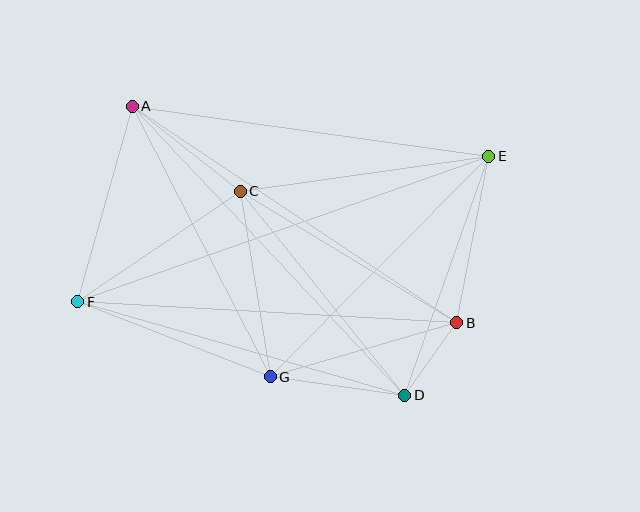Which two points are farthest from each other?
Points E and F are farthest from each other.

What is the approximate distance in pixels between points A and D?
The distance between A and D is approximately 397 pixels.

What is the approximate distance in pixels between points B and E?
The distance between B and E is approximately 169 pixels.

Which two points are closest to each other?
Points B and D are closest to each other.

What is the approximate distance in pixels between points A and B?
The distance between A and B is approximately 390 pixels.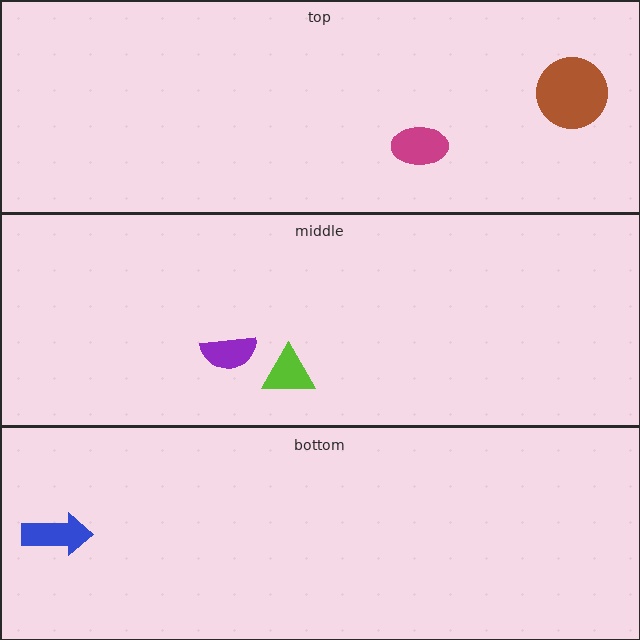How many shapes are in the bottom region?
1.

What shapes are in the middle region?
The lime triangle, the purple semicircle.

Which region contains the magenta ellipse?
The top region.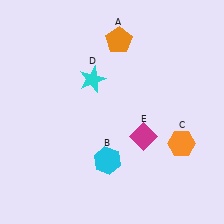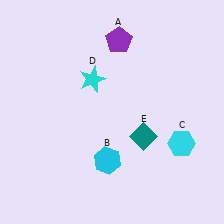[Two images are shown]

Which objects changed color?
A changed from orange to purple. C changed from orange to cyan. E changed from magenta to teal.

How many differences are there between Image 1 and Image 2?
There are 3 differences between the two images.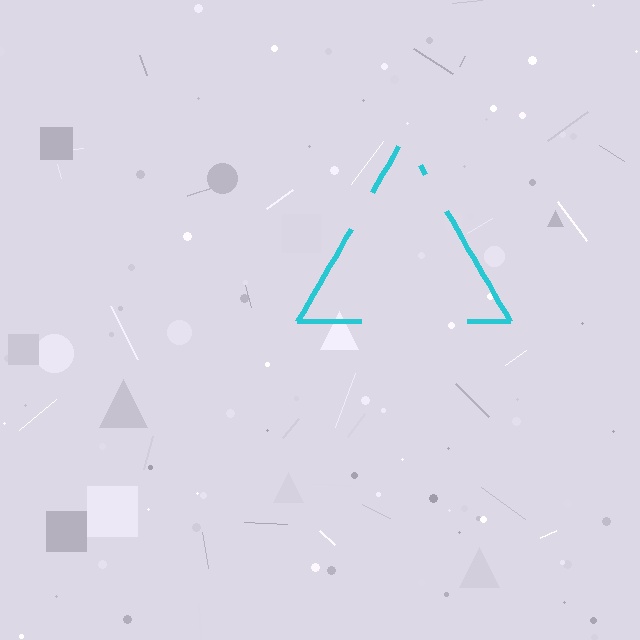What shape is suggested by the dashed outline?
The dashed outline suggests a triangle.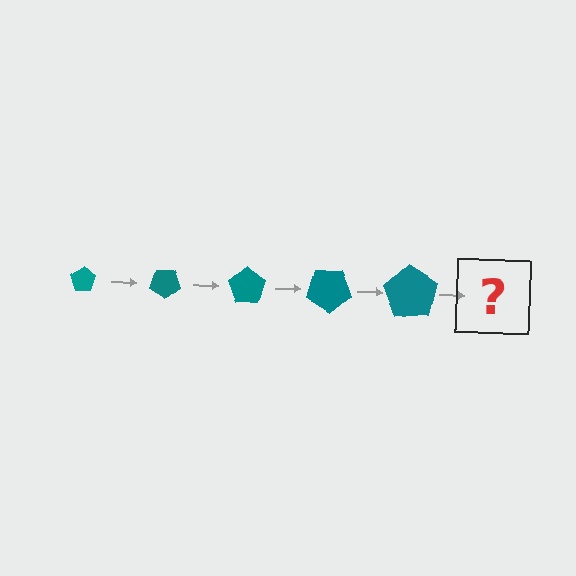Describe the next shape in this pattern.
It should be a pentagon, larger than the previous one and rotated 175 degrees from the start.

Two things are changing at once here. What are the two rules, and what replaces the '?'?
The two rules are that the pentagon grows larger each step and it rotates 35 degrees each step. The '?' should be a pentagon, larger than the previous one and rotated 175 degrees from the start.